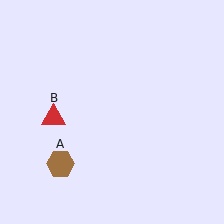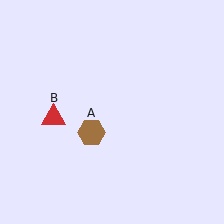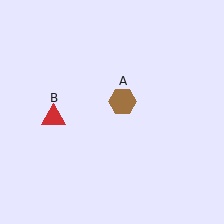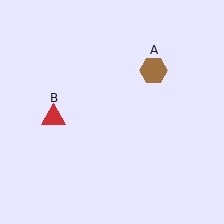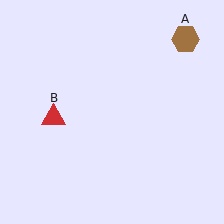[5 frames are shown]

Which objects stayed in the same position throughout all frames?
Red triangle (object B) remained stationary.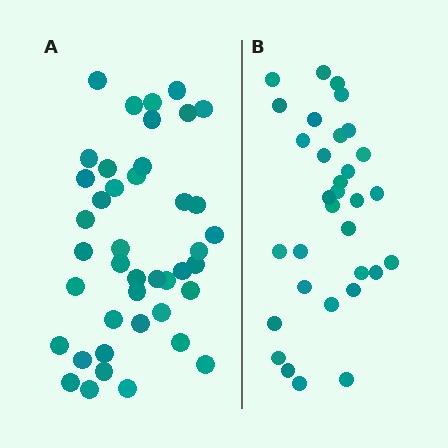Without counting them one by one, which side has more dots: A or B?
Region A (the left region) has more dots.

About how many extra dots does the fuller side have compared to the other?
Region A has roughly 10 or so more dots than region B.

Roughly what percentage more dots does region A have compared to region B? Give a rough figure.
About 30% more.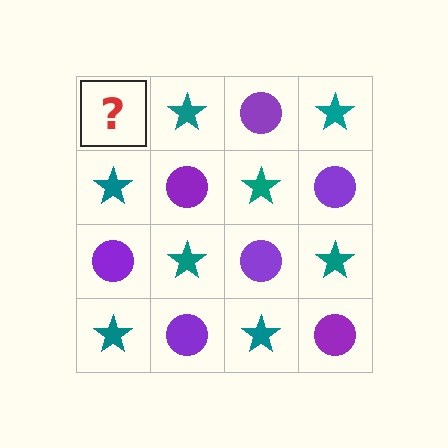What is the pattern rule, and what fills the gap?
The rule is that it alternates purple circle and teal star in a checkerboard pattern. The gap should be filled with a purple circle.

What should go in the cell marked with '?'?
The missing cell should contain a purple circle.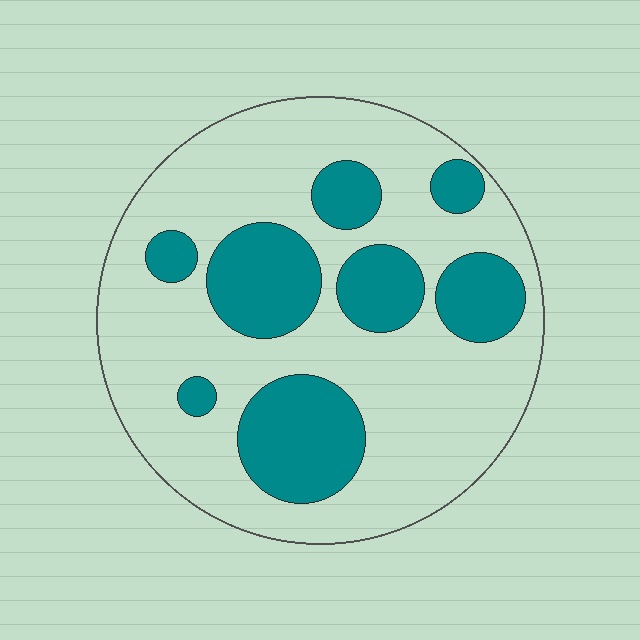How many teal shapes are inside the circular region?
8.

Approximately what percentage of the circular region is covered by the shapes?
Approximately 30%.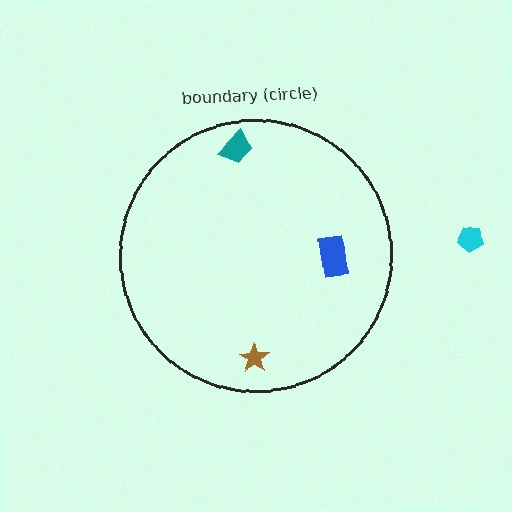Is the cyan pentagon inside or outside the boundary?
Outside.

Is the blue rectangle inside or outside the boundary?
Inside.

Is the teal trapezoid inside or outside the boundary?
Inside.